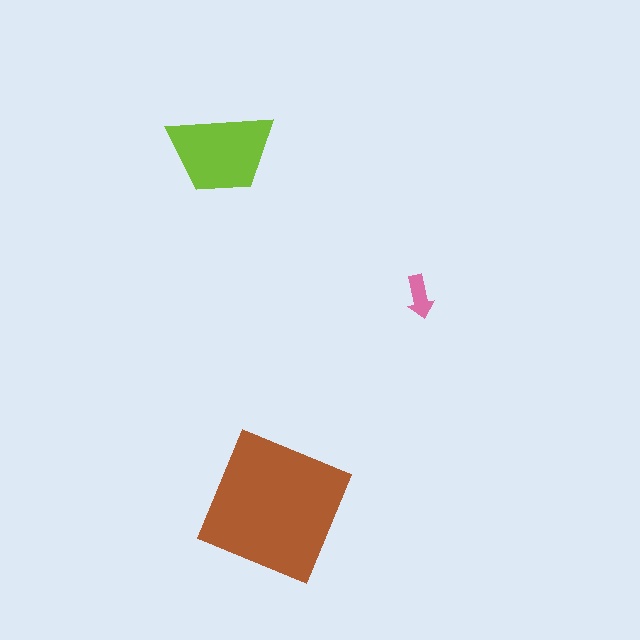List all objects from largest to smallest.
The brown square, the lime trapezoid, the pink arrow.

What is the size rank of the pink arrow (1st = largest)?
3rd.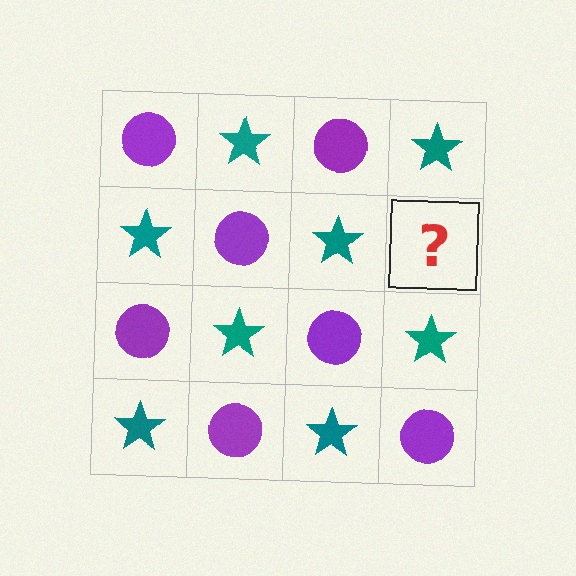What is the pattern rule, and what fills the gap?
The rule is that it alternates purple circle and teal star in a checkerboard pattern. The gap should be filled with a purple circle.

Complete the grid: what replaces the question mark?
The question mark should be replaced with a purple circle.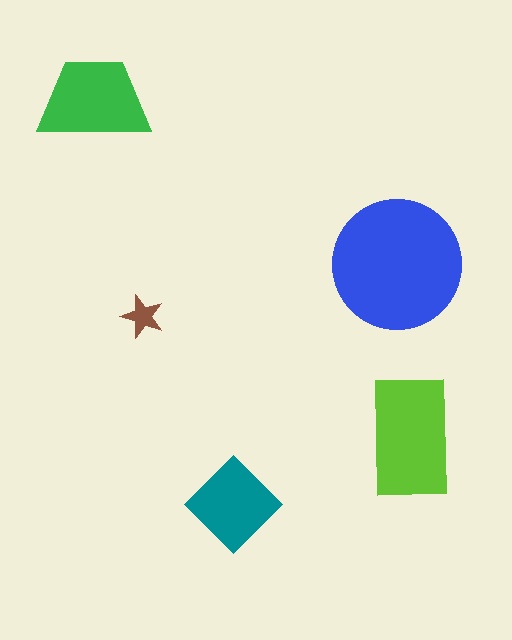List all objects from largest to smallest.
The blue circle, the lime rectangle, the green trapezoid, the teal diamond, the brown star.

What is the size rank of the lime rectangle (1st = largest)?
2nd.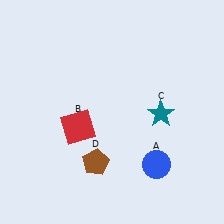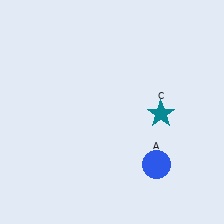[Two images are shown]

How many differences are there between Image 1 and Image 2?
There are 2 differences between the two images.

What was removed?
The red square (B), the brown pentagon (D) were removed in Image 2.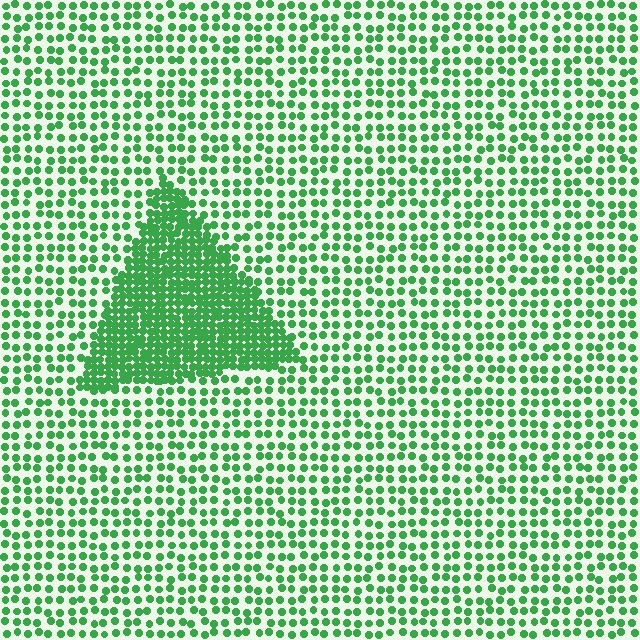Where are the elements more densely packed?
The elements are more densely packed inside the triangle boundary.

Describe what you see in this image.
The image contains small green elements arranged at two different densities. A triangle-shaped region is visible where the elements are more densely packed than the surrounding area.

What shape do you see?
I see a triangle.